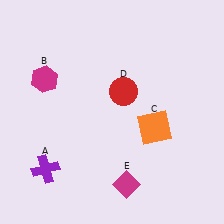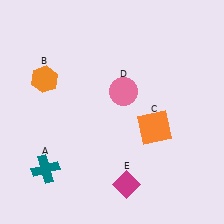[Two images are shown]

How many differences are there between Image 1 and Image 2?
There are 3 differences between the two images.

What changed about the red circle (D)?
In Image 1, D is red. In Image 2, it changed to pink.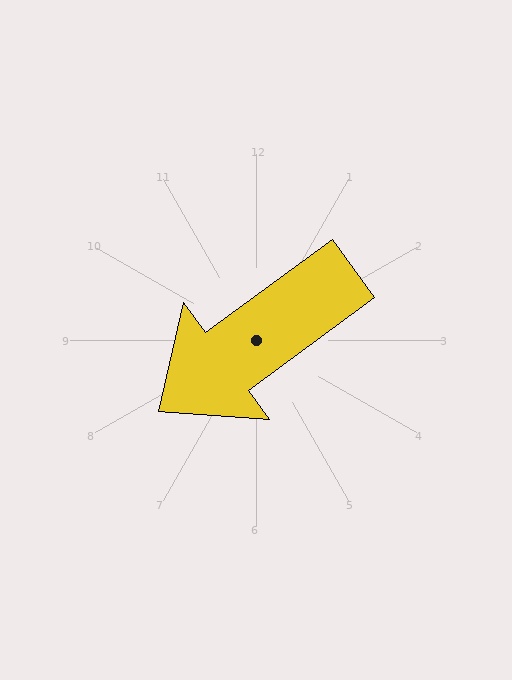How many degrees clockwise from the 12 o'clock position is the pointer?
Approximately 234 degrees.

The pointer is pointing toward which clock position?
Roughly 8 o'clock.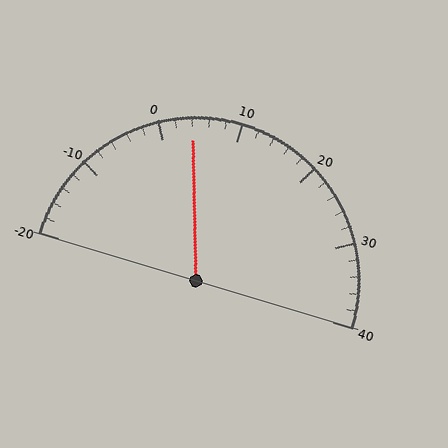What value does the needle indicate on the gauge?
The needle indicates approximately 4.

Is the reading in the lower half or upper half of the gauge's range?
The reading is in the lower half of the range (-20 to 40).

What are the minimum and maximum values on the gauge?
The gauge ranges from -20 to 40.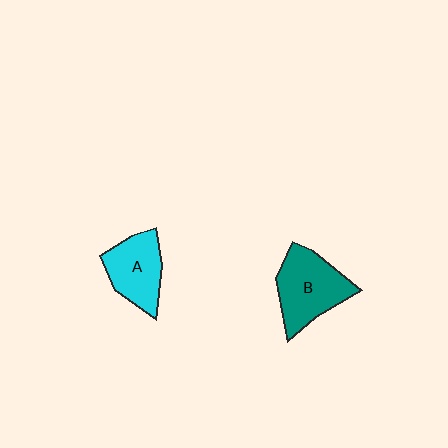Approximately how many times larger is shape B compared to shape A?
Approximately 1.2 times.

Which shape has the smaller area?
Shape A (cyan).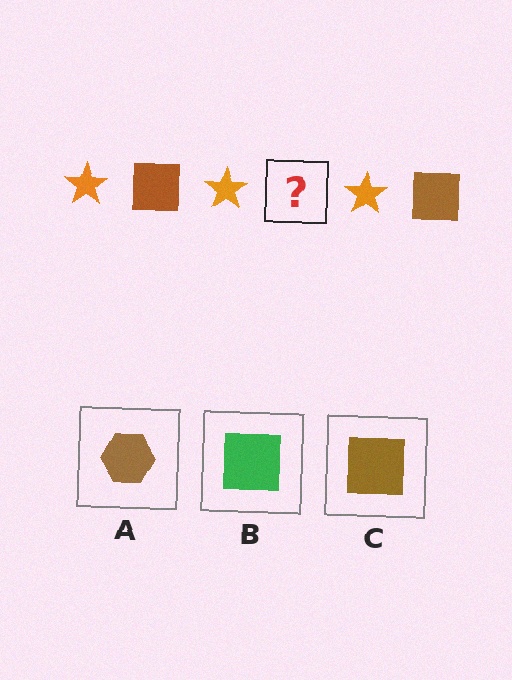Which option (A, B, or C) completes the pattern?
C.